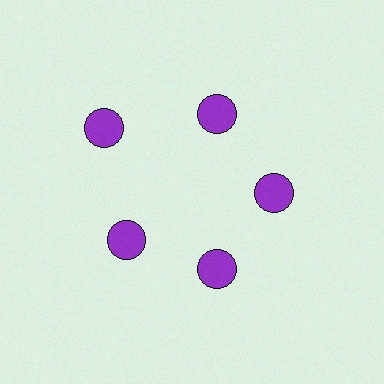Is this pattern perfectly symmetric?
No. The 5 purple circles are arranged in a ring, but one element near the 10 o'clock position is pushed outward from the center, breaking the 5-fold rotational symmetry.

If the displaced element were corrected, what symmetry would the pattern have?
It would have 5-fold rotational symmetry — the pattern would map onto itself every 72 degrees.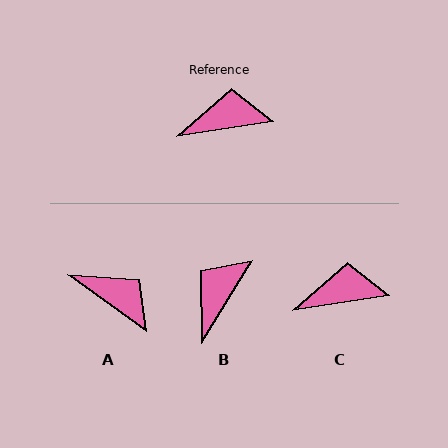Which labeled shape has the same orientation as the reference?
C.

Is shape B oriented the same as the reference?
No, it is off by about 50 degrees.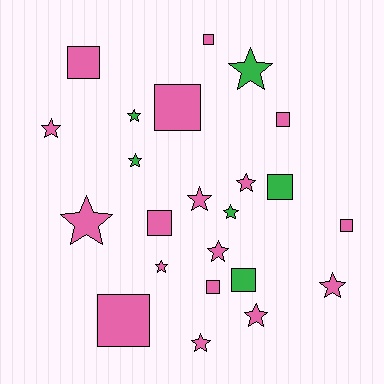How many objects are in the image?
There are 23 objects.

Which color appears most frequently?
Pink, with 17 objects.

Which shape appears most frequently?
Star, with 13 objects.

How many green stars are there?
There are 4 green stars.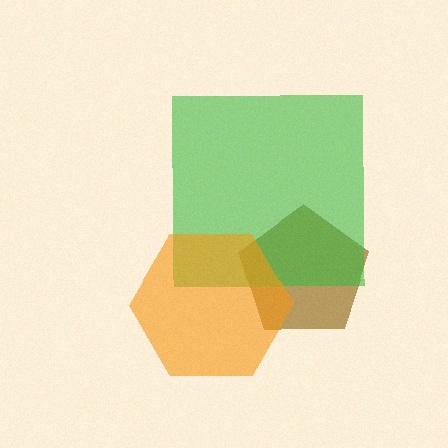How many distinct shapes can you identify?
There are 3 distinct shapes: a brown pentagon, a green square, an orange hexagon.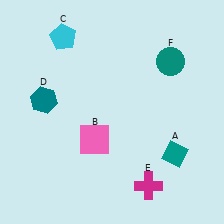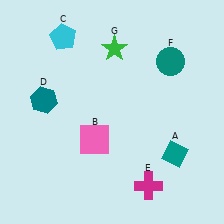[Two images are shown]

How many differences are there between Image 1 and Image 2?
There is 1 difference between the two images.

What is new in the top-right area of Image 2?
A green star (G) was added in the top-right area of Image 2.